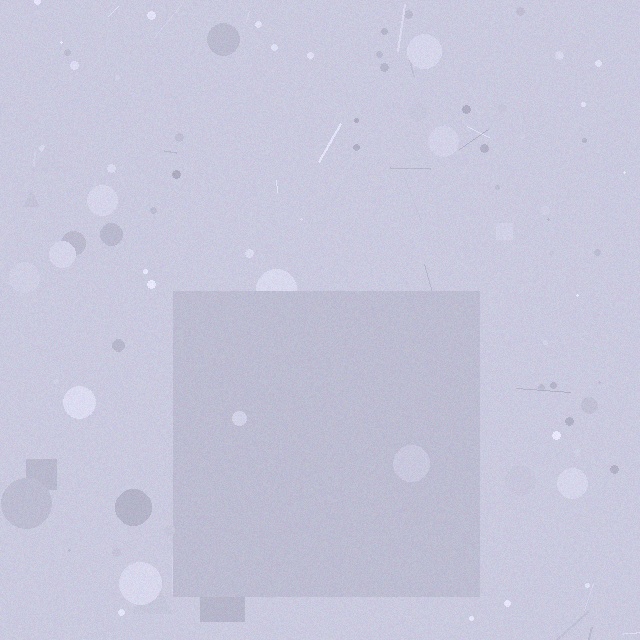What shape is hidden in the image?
A square is hidden in the image.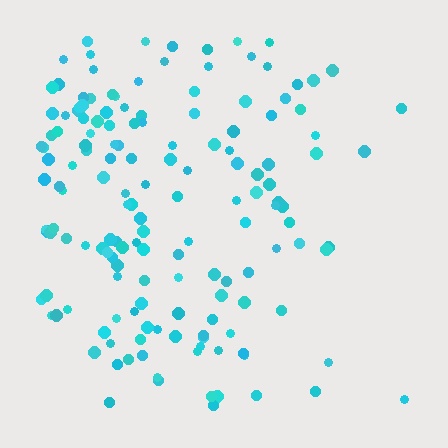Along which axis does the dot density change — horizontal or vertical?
Horizontal.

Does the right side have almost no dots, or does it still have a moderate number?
Still a moderate number, just noticeably fewer than the left.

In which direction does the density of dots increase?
From right to left, with the left side densest.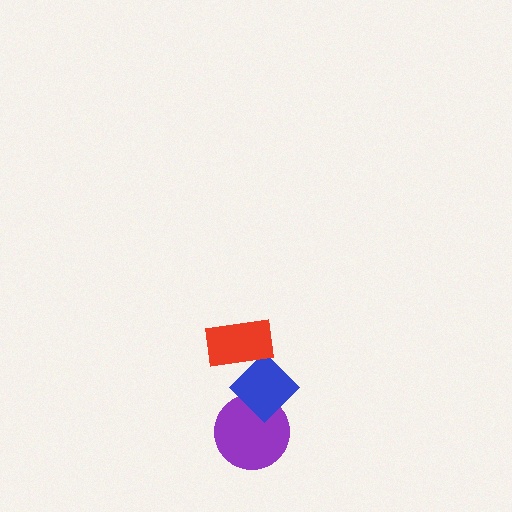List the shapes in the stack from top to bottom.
From top to bottom: the red rectangle, the blue diamond, the purple circle.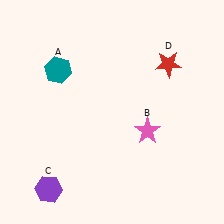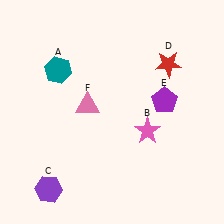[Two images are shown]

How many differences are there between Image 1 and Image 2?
There are 2 differences between the two images.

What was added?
A purple pentagon (E), a pink triangle (F) were added in Image 2.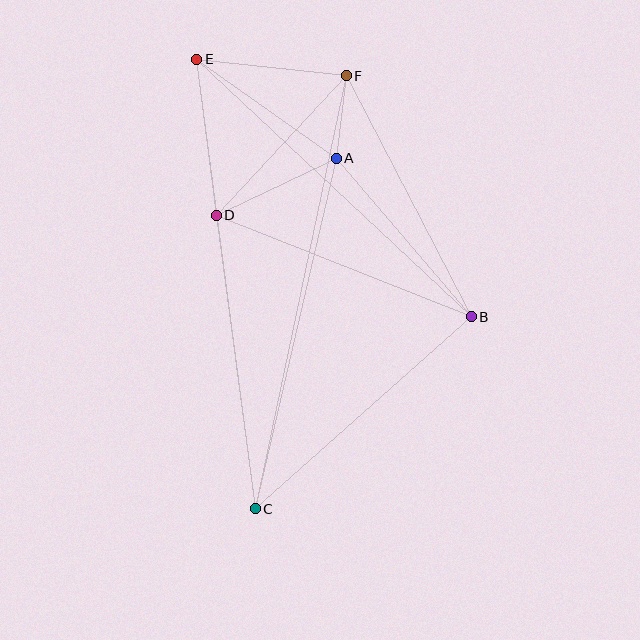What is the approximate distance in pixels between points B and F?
The distance between B and F is approximately 272 pixels.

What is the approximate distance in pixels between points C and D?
The distance between C and D is approximately 296 pixels.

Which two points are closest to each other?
Points A and F are closest to each other.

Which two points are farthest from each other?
Points C and E are farthest from each other.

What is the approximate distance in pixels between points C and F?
The distance between C and F is approximately 442 pixels.